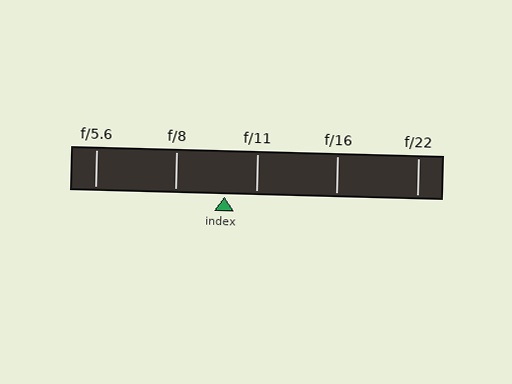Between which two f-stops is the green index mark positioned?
The index mark is between f/8 and f/11.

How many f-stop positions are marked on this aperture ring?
There are 5 f-stop positions marked.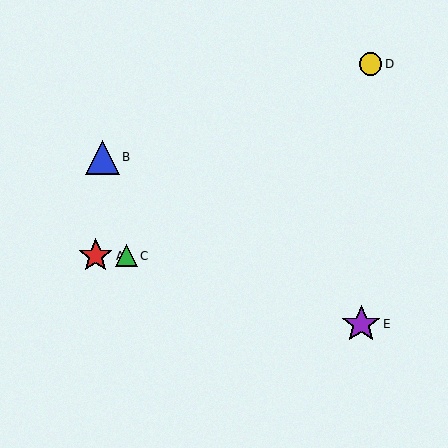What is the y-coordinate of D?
Object D is at y≈64.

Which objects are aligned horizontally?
Objects A, C are aligned horizontally.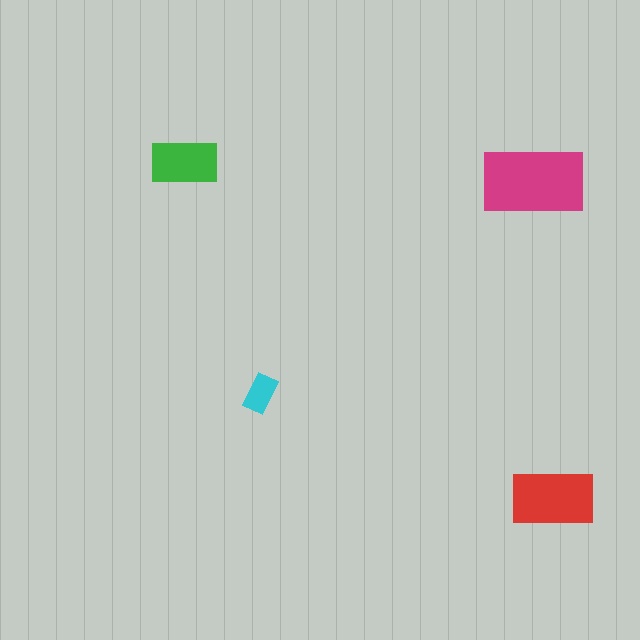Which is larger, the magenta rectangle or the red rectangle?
The magenta one.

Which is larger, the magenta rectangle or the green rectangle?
The magenta one.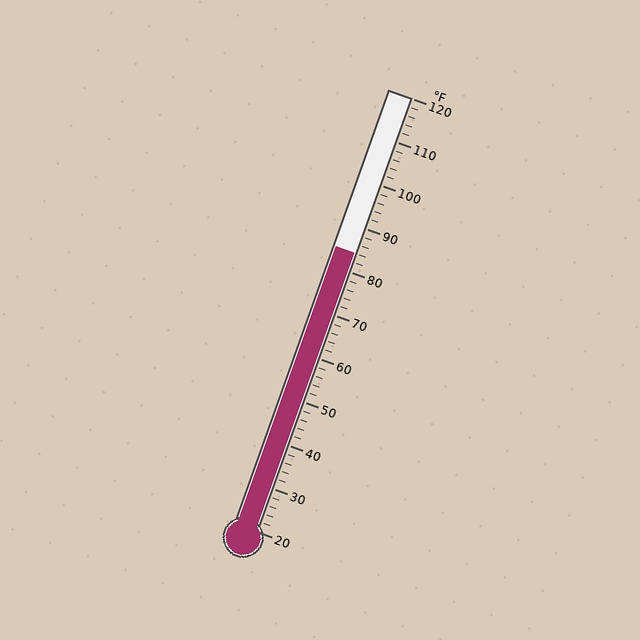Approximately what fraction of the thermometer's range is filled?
The thermometer is filled to approximately 65% of its range.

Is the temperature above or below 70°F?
The temperature is above 70°F.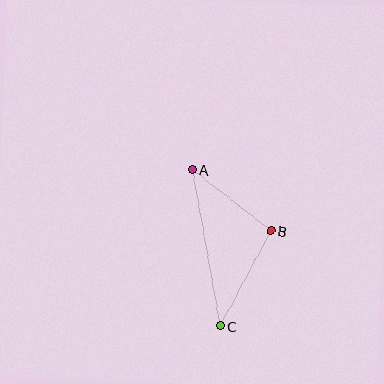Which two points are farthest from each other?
Points A and C are farthest from each other.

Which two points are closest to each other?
Points A and B are closest to each other.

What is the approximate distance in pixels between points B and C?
The distance between B and C is approximately 108 pixels.